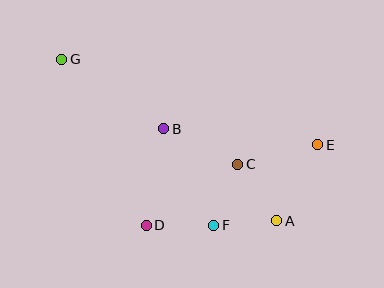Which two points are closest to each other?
Points A and F are closest to each other.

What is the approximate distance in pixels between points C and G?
The distance between C and G is approximately 205 pixels.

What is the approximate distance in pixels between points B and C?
The distance between B and C is approximately 82 pixels.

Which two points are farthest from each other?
Points E and G are farthest from each other.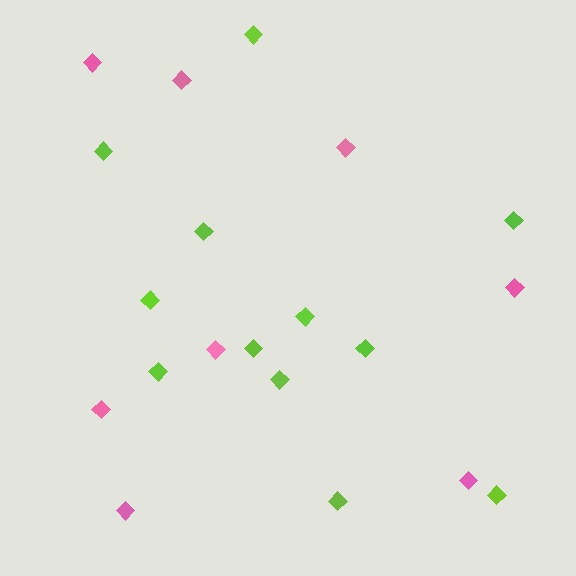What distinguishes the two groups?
There are 2 groups: one group of lime diamonds (12) and one group of pink diamonds (8).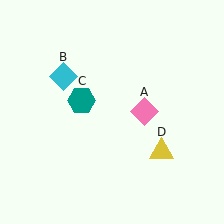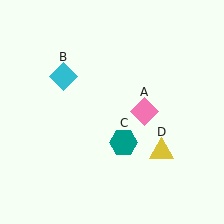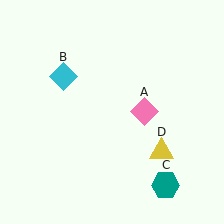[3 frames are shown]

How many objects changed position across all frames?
1 object changed position: teal hexagon (object C).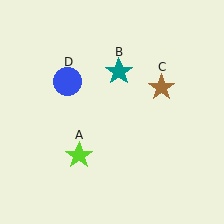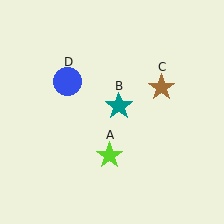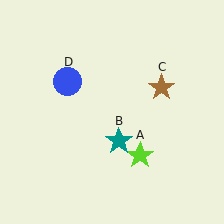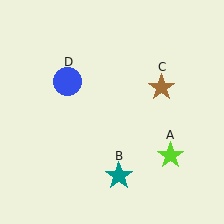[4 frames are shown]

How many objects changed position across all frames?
2 objects changed position: lime star (object A), teal star (object B).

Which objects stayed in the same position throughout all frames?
Brown star (object C) and blue circle (object D) remained stationary.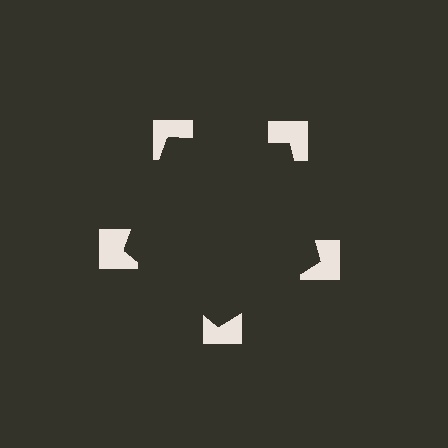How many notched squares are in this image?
There are 5 — one at each vertex of the illusory pentagon.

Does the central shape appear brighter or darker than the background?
It typically appears slightly darker than the background, even though no actual brightness change is drawn.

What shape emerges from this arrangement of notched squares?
An illusory pentagon — its edges are inferred from the aligned wedge cuts in the notched squares, not physically drawn.